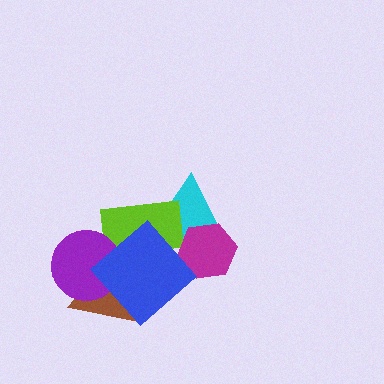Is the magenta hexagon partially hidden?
No, no other shape covers it.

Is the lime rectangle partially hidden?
Yes, it is partially covered by another shape.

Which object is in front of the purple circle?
The blue diamond is in front of the purple circle.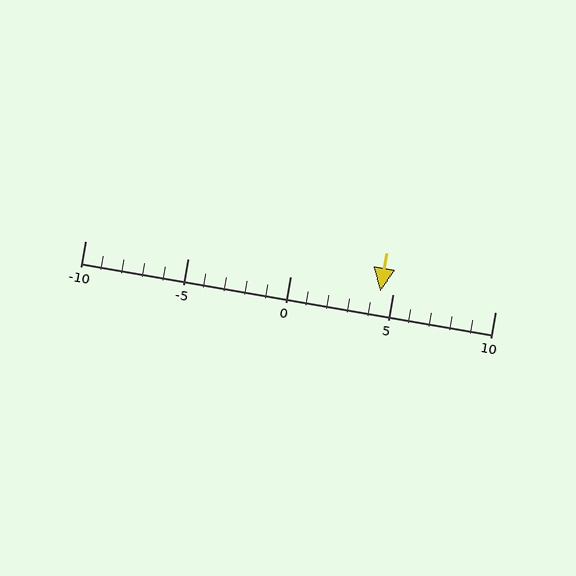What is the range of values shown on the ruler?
The ruler shows values from -10 to 10.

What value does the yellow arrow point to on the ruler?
The yellow arrow points to approximately 4.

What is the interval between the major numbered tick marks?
The major tick marks are spaced 5 units apart.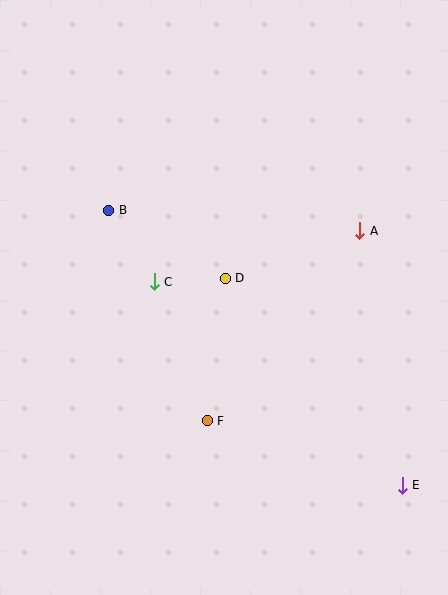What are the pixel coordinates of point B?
Point B is at (109, 210).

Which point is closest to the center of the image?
Point D at (225, 278) is closest to the center.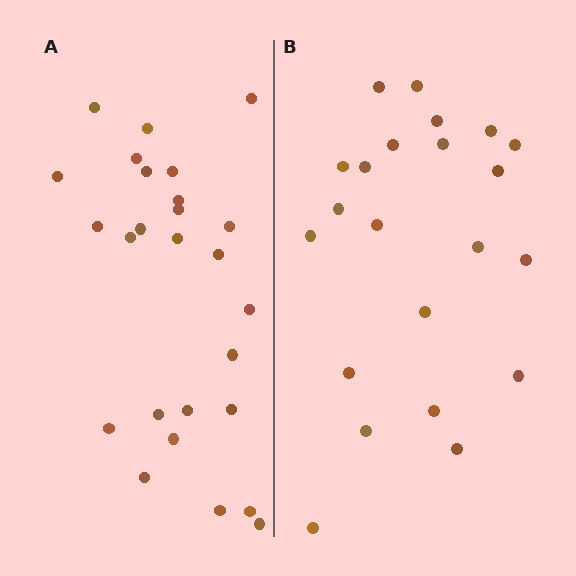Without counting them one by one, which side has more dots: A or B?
Region A (the left region) has more dots.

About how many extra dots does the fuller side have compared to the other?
Region A has about 4 more dots than region B.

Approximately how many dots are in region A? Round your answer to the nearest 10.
About 30 dots. (The exact count is 26, which rounds to 30.)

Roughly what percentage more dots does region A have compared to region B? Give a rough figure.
About 20% more.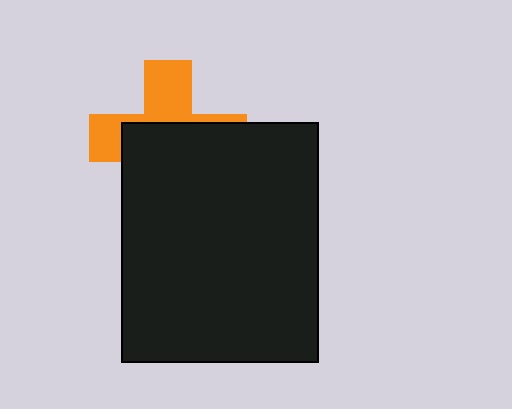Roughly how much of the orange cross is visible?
A small part of it is visible (roughly 40%).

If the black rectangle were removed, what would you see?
You would see the complete orange cross.